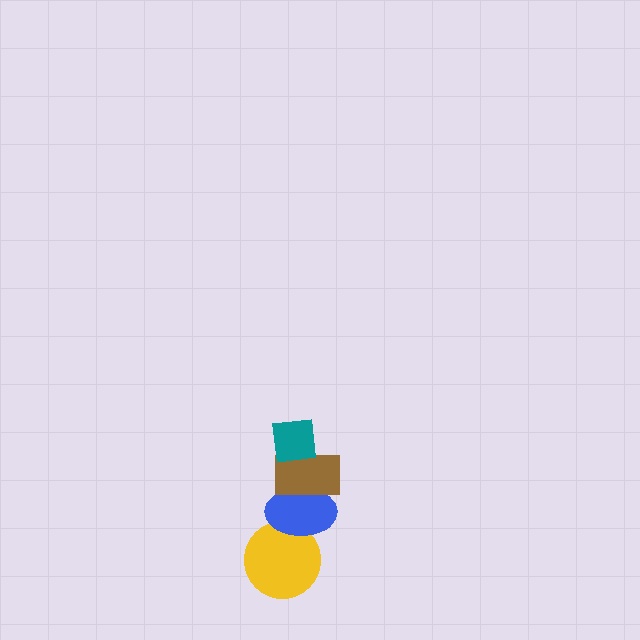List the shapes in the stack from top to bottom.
From top to bottom: the teal square, the brown rectangle, the blue ellipse, the yellow circle.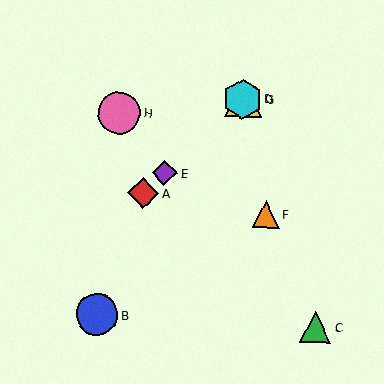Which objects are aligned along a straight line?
Objects A, D, E, G are aligned along a straight line.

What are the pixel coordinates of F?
Object F is at (266, 214).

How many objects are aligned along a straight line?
4 objects (A, D, E, G) are aligned along a straight line.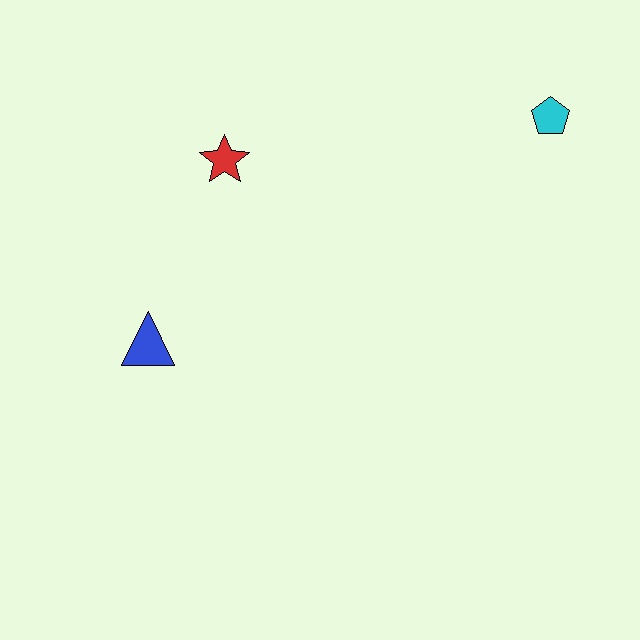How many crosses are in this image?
There are no crosses.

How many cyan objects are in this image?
There is 1 cyan object.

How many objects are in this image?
There are 3 objects.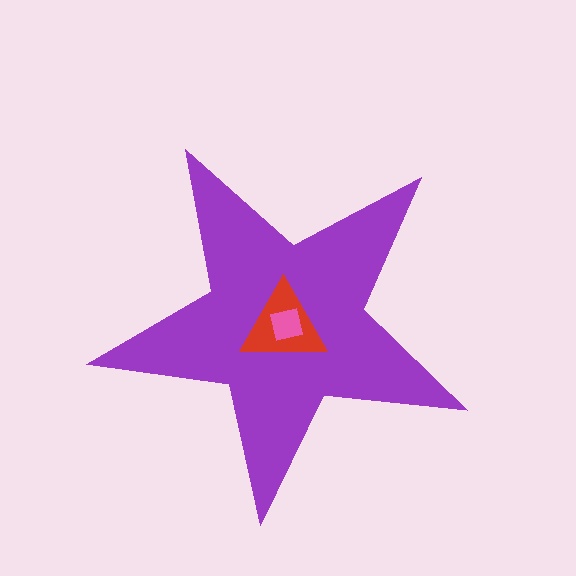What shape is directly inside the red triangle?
The pink square.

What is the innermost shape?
The pink square.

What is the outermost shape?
The purple star.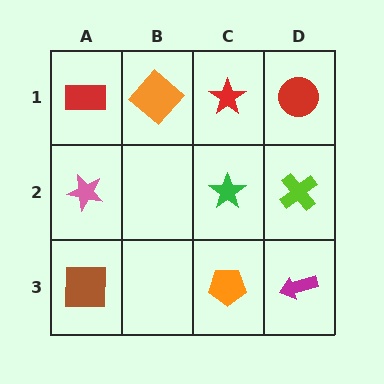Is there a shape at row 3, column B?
No, that cell is empty.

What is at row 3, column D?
A magenta arrow.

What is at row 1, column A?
A red rectangle.